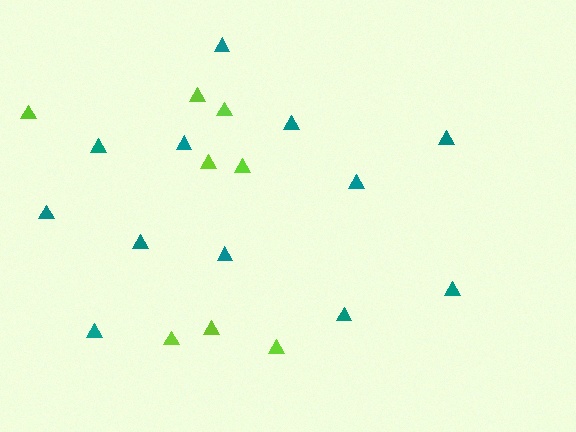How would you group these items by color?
There are 2 groups: one group of lime triangles (8) and one group of teal triangles (12).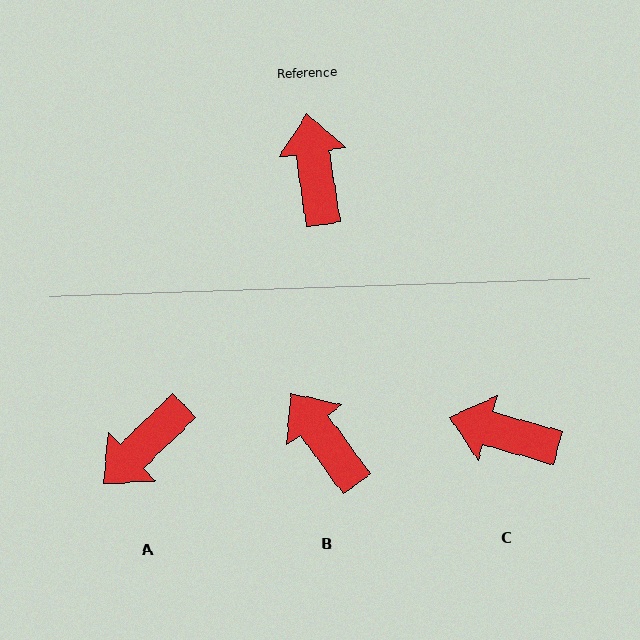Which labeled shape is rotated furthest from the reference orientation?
A, about 125 degrees away.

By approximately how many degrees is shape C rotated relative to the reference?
Approximately 65 degrees counter-clockwise.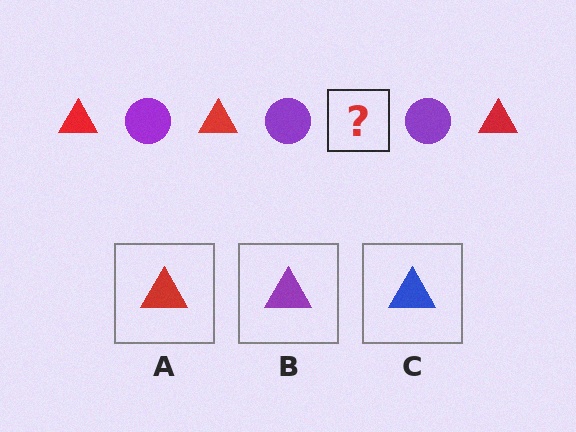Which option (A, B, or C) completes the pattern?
A.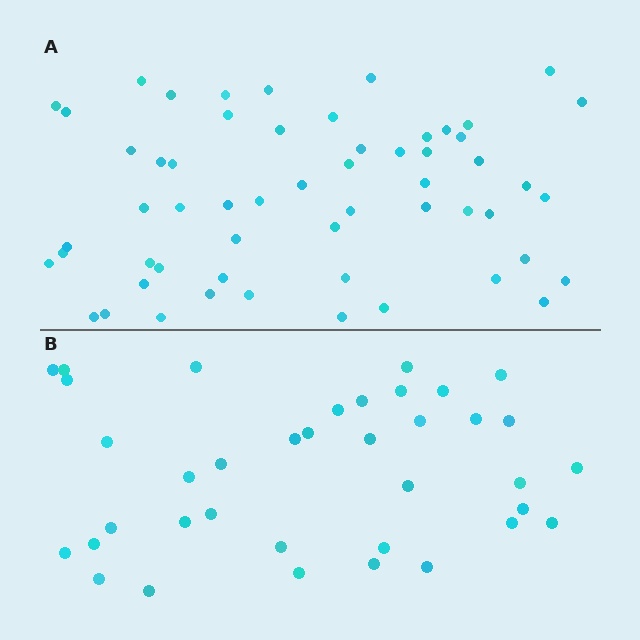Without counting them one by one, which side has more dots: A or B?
Region A (the top region) has more dots.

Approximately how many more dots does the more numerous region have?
Region A has approximately 20 more dots than region B.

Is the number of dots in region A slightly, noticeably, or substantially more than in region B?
Region A has substantially more. The ratio is roughly 1.5 to 1.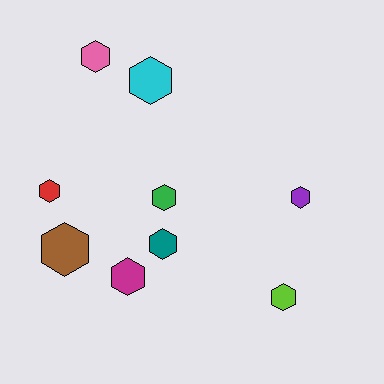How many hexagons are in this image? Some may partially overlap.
There are 9 hexagons.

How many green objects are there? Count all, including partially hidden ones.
There is 1 green object.